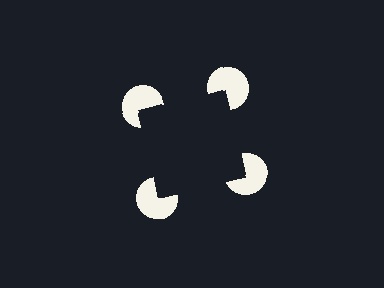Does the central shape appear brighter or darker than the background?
It typically appears slightly darker than the background, even though no actual brightness change is drawn.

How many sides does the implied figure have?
4 sides.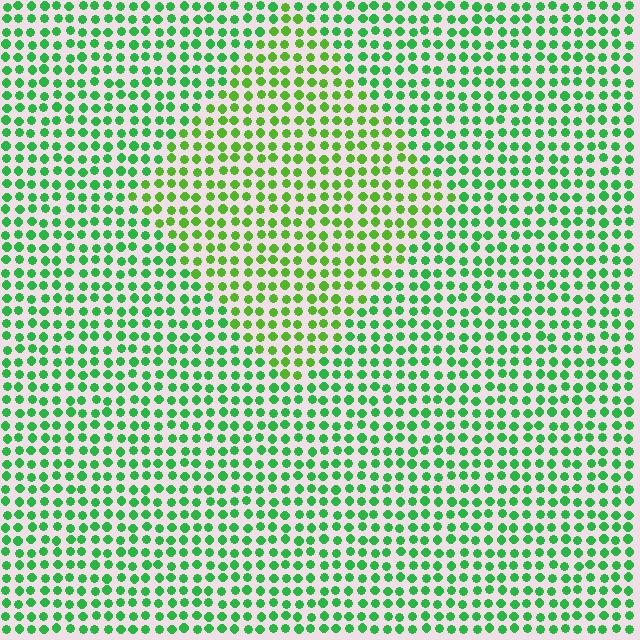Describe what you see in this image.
The image is filled with small green elements in a uniform arrangement. A diamond-shaped region is visible where the elements are tinted to a slightly different hue, forming a subtle color boundary.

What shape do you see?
I see a diamond.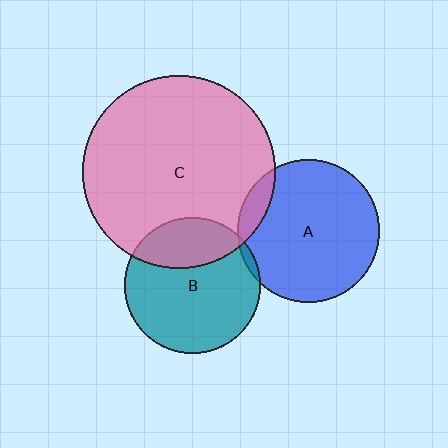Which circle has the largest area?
Circle C (pink).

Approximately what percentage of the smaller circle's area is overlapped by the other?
Approximately 5%.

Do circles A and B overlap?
Yes.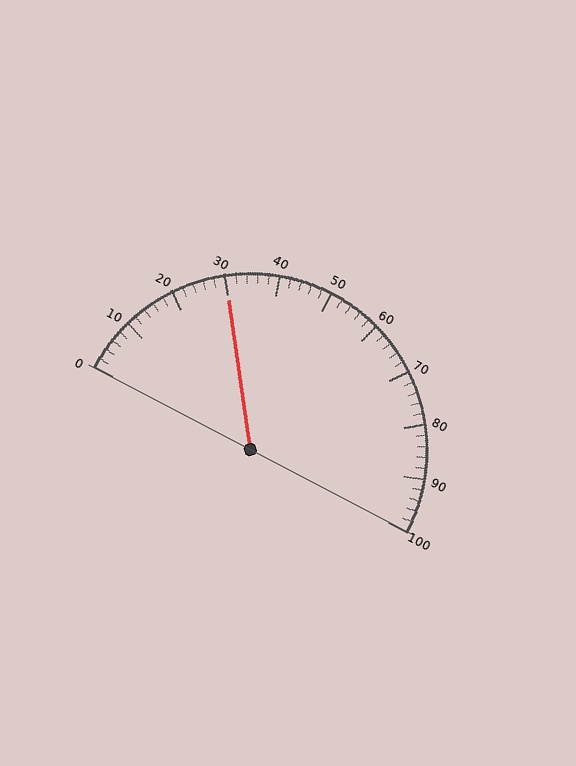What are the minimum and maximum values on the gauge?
The gauge ranges from 0 to 100.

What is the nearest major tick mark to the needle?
The nearest major tick mark is 30.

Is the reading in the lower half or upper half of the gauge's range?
The reading is in the lower half of the range (0 to 100).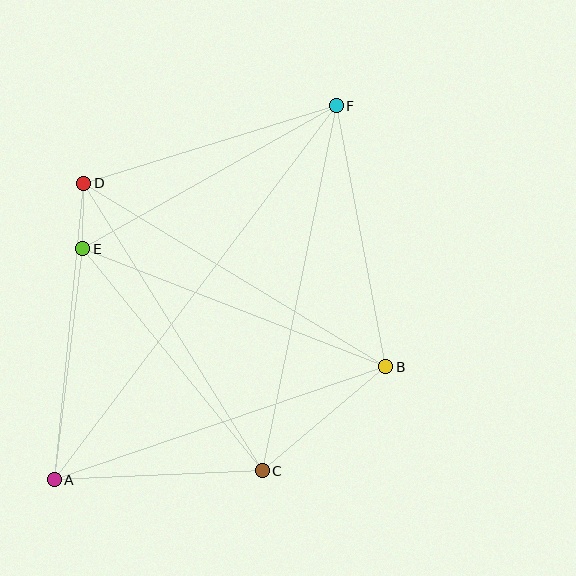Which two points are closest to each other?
Points D and E are closest to each other.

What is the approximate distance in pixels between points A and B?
The distance between A and B is approximately 350 pixels.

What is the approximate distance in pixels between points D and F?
The distance between D and F is approximately 264 pixels.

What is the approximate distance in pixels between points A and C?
The distance between A and C is approximately 208 pixels.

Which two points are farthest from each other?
Points A and F are farthest from each other.